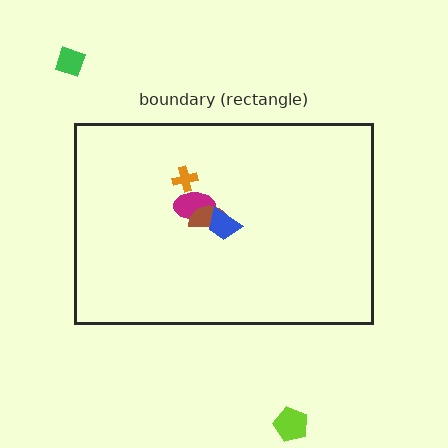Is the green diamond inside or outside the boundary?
Outside.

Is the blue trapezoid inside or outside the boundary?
Inside.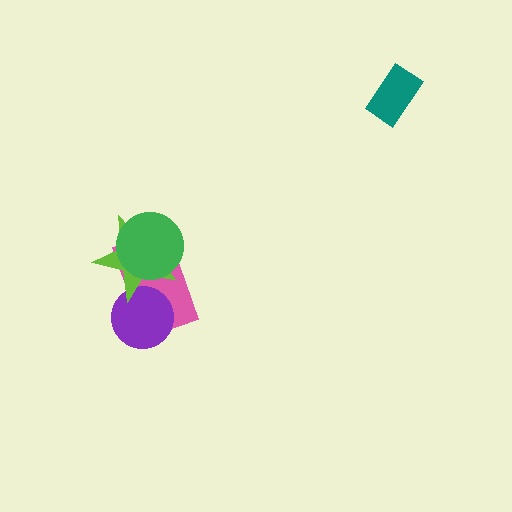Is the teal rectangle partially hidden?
No, no other shape covers it.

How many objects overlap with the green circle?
2 objects overlap with the green circle.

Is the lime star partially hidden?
Yes, it is partially covered by another shape.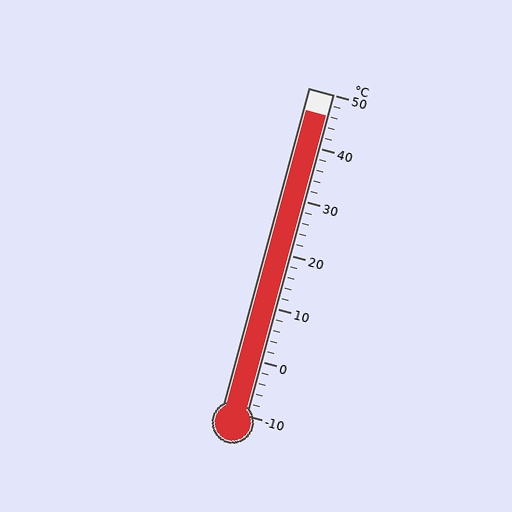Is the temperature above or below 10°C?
The temperature is above 10°C.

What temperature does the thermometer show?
The thermometer shows approximately 46°C.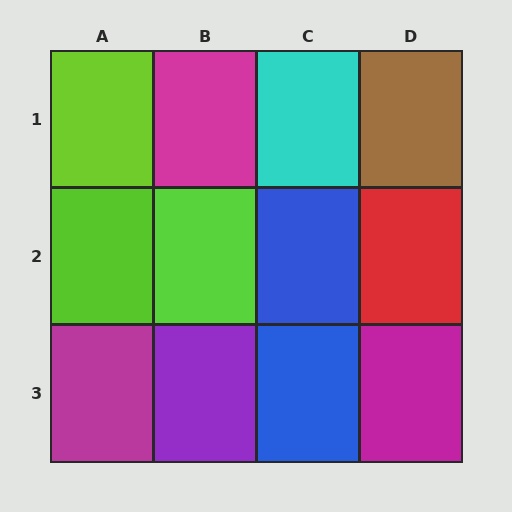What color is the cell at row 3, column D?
Magenta.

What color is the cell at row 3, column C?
Blue.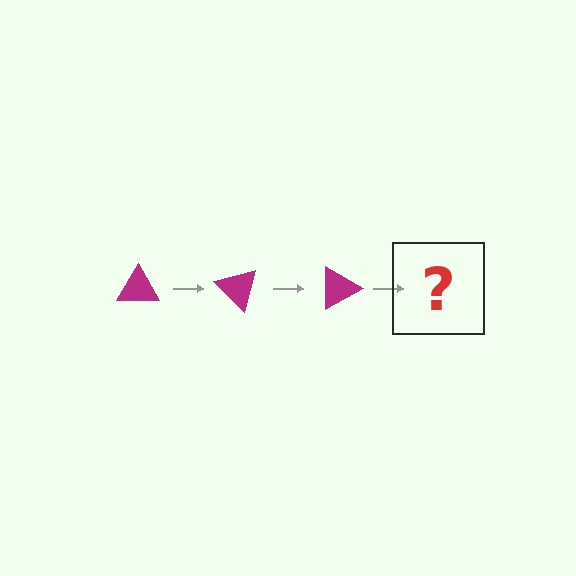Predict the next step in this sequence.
The next step is a magenta triangle rotated 135 degrees.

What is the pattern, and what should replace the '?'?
The pattern is that the triangle rotates 45 degrees each step. The '?' should be a magenta triangle rotated 135 degrees.